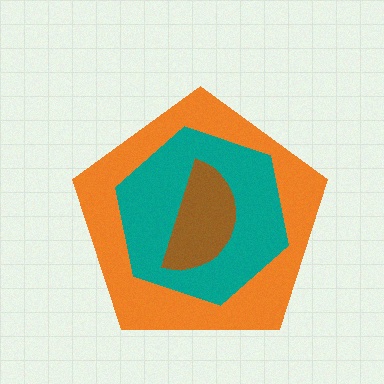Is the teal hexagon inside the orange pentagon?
Yes.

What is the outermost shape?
The orange pentagon.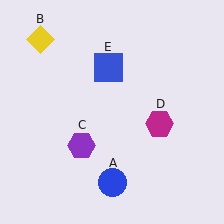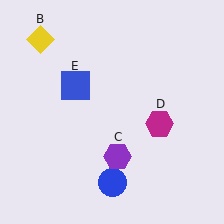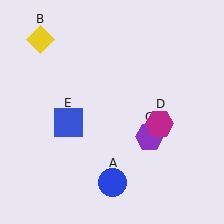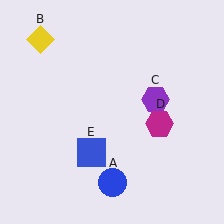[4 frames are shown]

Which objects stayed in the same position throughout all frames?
Blue circle (object A) and yellow diamond (object B) and magenta hexagon (object D) remained stationary.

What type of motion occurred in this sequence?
The purple hexagon (object C), blue square (object E) rotated counterclockwise around the center of the scene.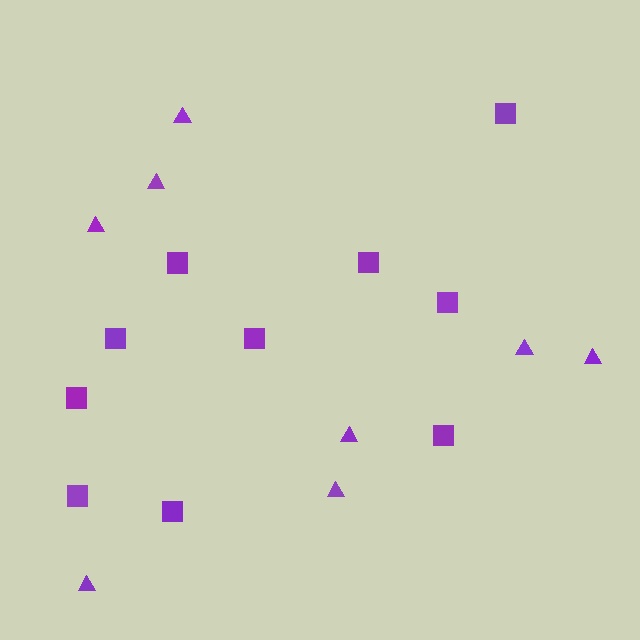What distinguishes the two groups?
There are 2 groups: one group of squares (10) and one group of triangles (8).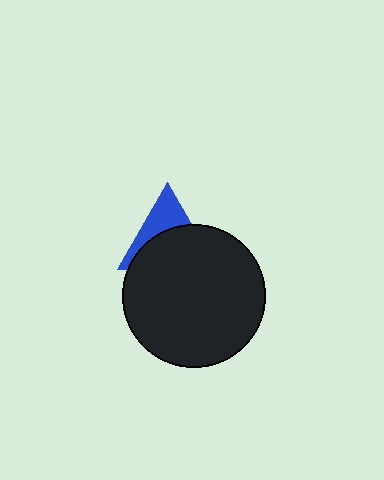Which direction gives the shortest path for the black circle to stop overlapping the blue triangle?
Moving down gives the shortest separation.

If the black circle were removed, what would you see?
You would see the complete blue triangle.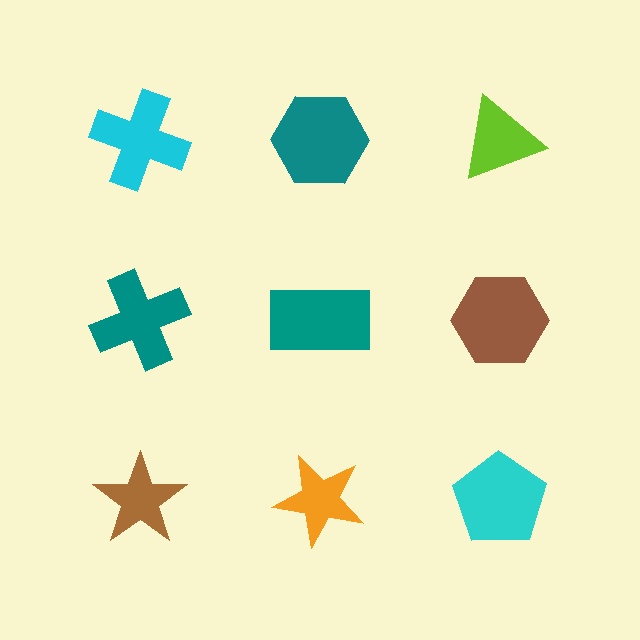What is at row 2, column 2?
A teal rectangle.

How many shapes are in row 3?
3 shapes.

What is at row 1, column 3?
A lime triangle.